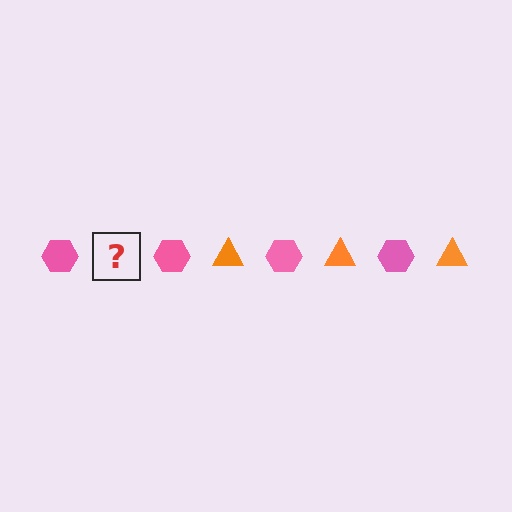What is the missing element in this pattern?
The missing element is an orange triangle.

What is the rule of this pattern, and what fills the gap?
The rule is that the pattern alternates between pink hexagon and orange triangle. The gap should be filled with an orange triangle.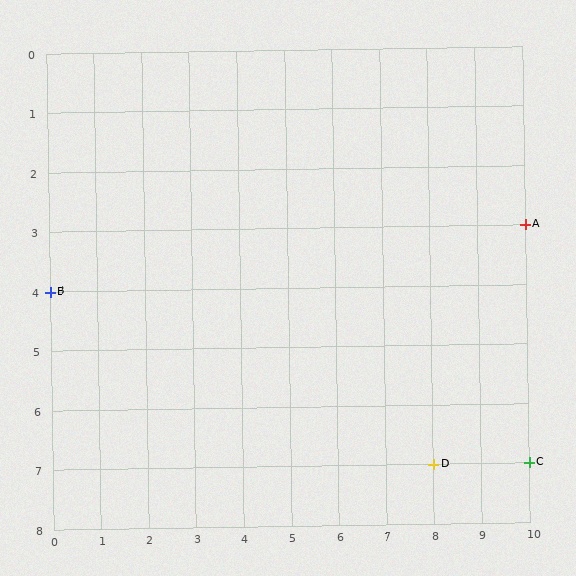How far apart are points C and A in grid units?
Points C and A are 4 rows apart.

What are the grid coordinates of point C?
Point C is at grid coordinates (10, 7).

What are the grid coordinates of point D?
Point D is at grid coordinates (8, 7).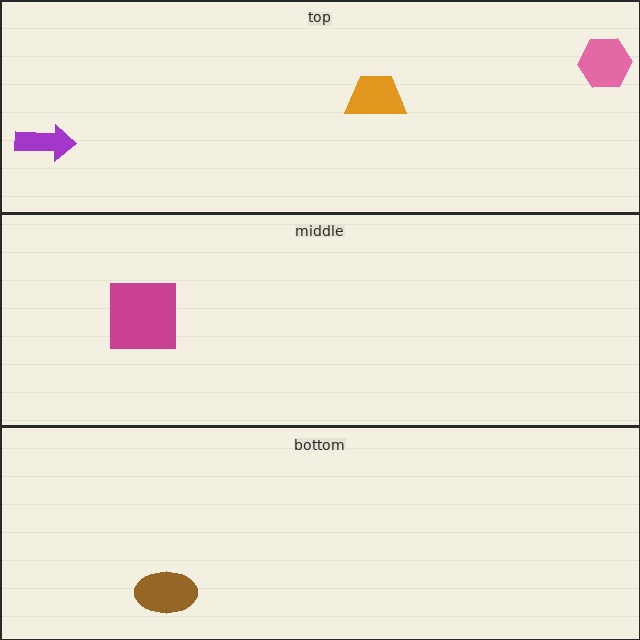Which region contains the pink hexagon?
The top region.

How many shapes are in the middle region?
1.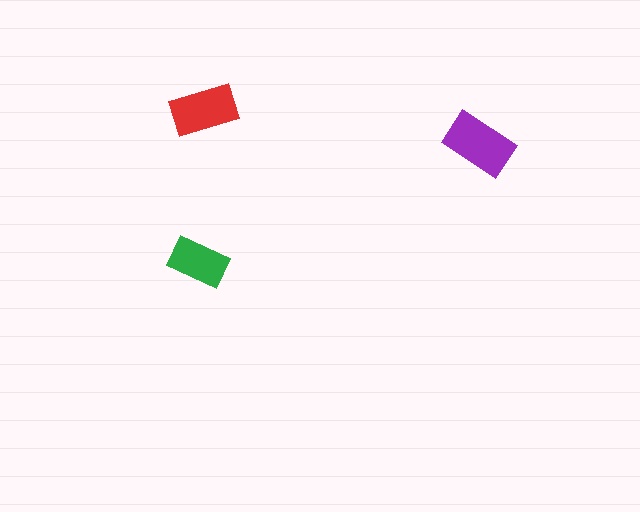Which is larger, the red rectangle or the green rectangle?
The red one.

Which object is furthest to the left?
The green rectangle is leftmost.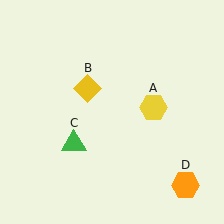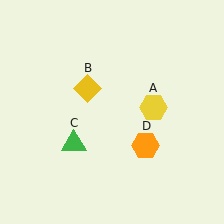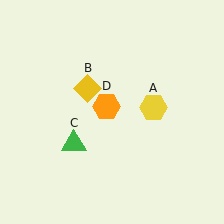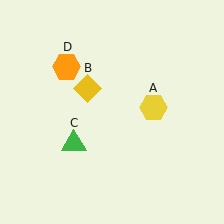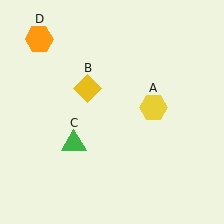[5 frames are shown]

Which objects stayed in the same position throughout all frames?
Yellow hexagon (object A) and yellow diamond (object B) and green triangle (object C) remained stationary.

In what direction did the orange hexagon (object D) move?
The orange hexagon (object D) moved up and to the left.